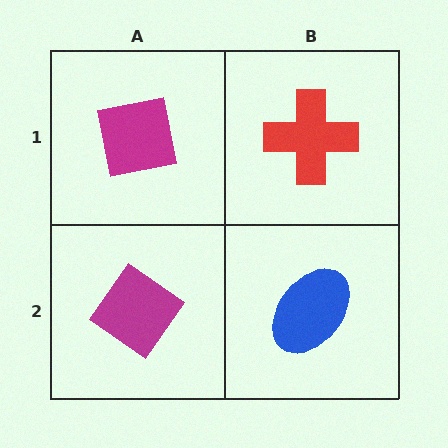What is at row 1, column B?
A red cross.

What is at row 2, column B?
A blue ellipse.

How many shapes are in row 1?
2 shapes.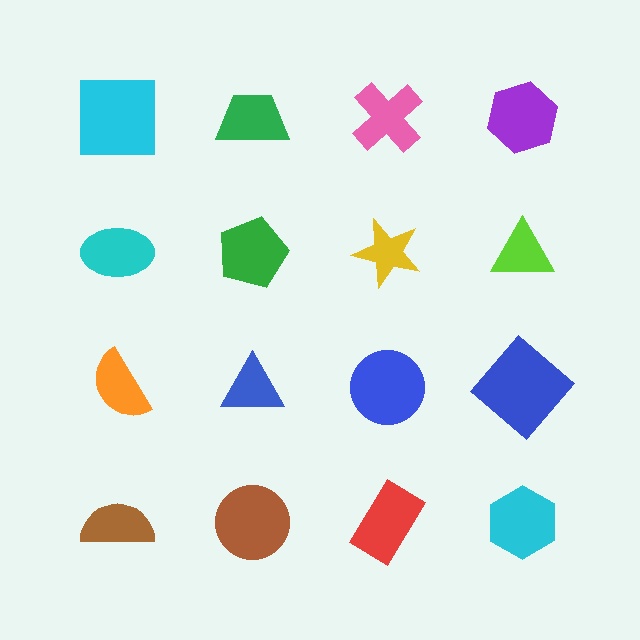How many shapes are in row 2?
4 shapes.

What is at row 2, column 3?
A yellow star.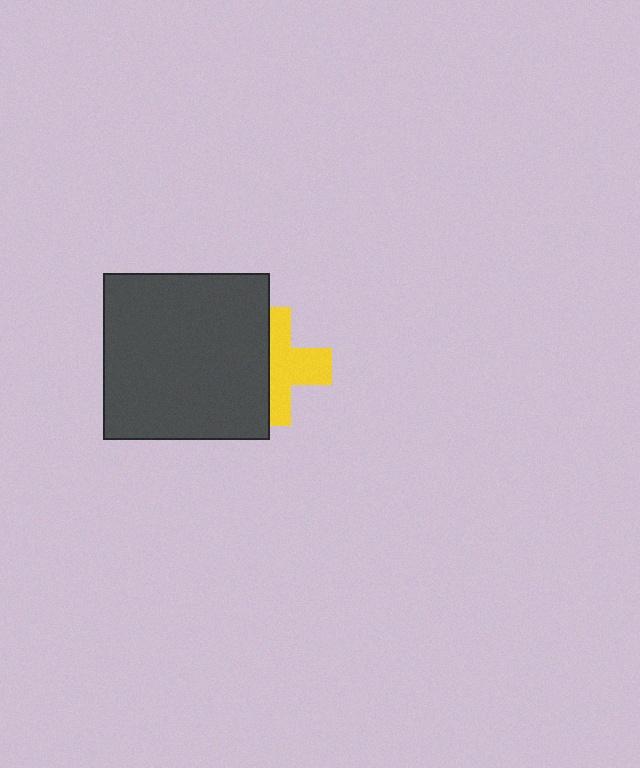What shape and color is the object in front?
The object in front is a dark gray square.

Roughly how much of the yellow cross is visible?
About half of it is visible (roughly 56%).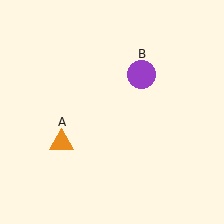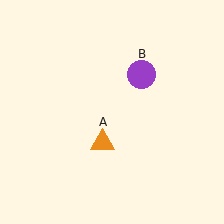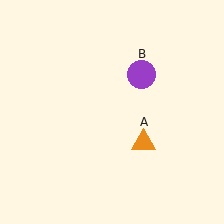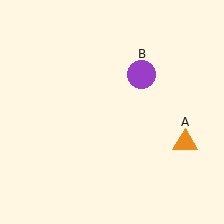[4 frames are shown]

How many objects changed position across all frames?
1 object changed position: orange triangle (object A).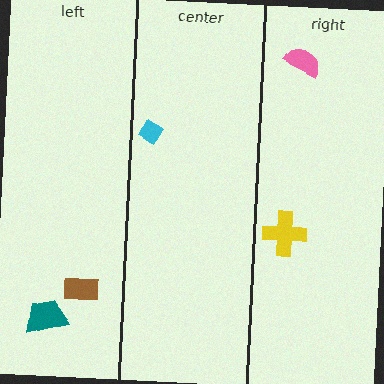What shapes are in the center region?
The cyan diamond.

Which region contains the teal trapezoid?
The left region.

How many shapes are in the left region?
2.